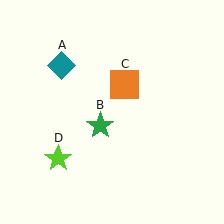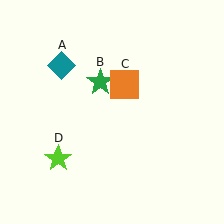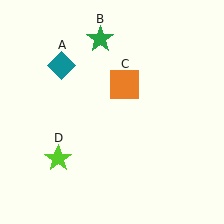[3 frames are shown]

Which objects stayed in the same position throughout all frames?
Teal diamond (object A) and orange square (object C) and lime star (object D) remained stationary.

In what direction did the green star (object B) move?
The green star (object B) moved up.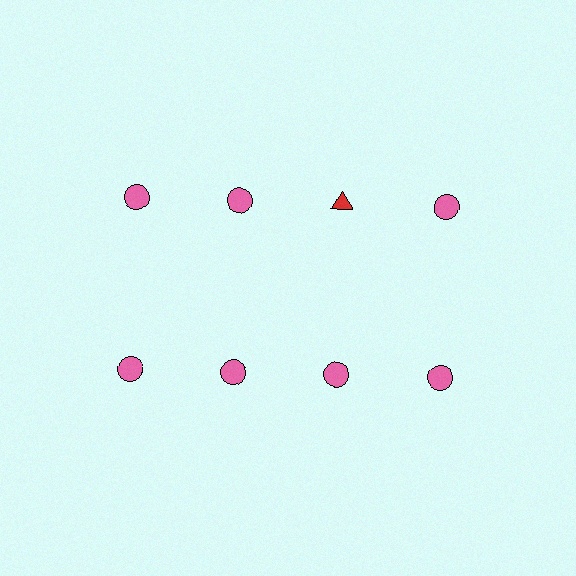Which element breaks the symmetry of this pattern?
The red triangle in the top row, center column breaks the symmetry. All other shapes are pink circles.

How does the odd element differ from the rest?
It differs in both color (red instead of pink) and shape (triangle instead of circle).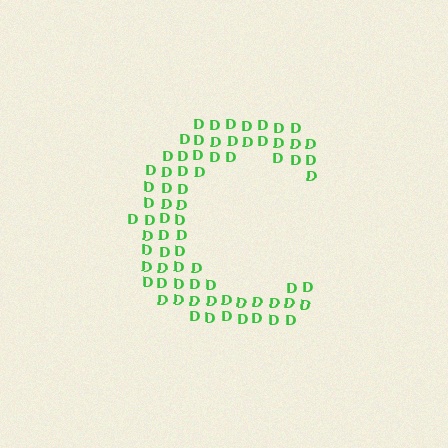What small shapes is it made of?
It is made of small letter D's.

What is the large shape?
The large shape is the letter C.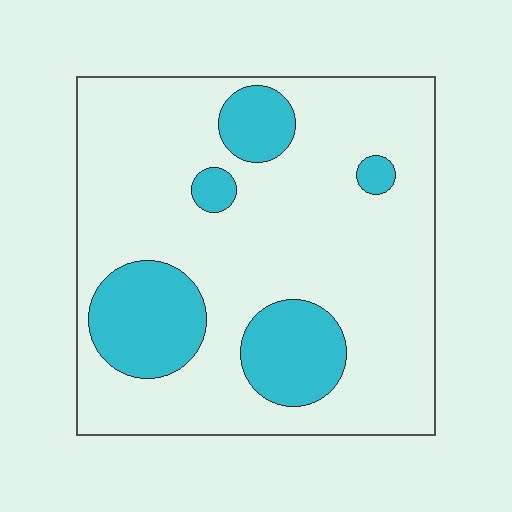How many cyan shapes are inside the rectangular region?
5.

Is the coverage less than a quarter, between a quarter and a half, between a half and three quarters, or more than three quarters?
Less than a quarter.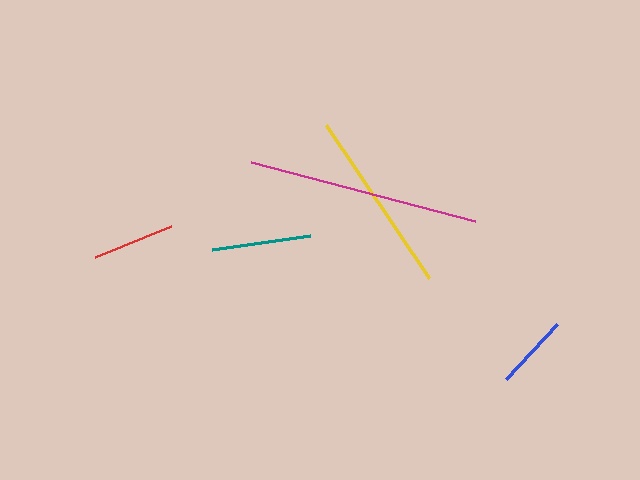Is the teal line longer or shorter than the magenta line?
The magenta line is longer than the teal line.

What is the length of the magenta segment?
The magenta segment is approximately 232 pixels long.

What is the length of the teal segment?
The teal segment is approximately 99 pixels long.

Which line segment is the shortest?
The blue line is the shortest at approximately 75 pixels.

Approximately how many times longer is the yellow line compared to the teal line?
The yellow line is approximately 1.9 times the length of the teal line.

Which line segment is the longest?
The magenta line is the longest at approximately 232 pixels.